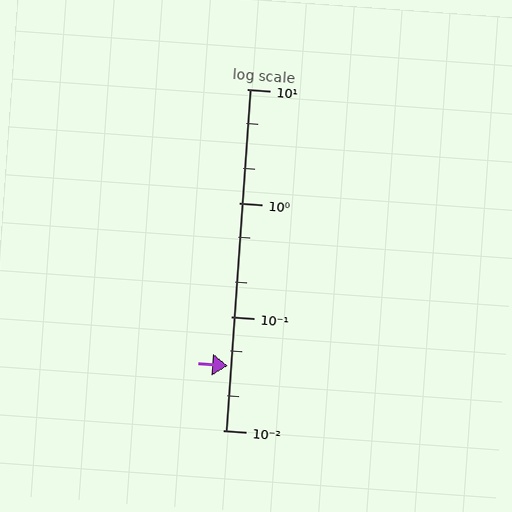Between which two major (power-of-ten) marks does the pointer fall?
The pointer is between 0.01 and 0.1.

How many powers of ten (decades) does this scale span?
The scale spans 3 decades, from 0.01 to 10.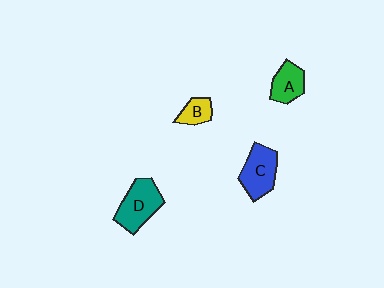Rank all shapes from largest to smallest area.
From largest to smallest: D (teal), C (blue), A (green), B (yellow).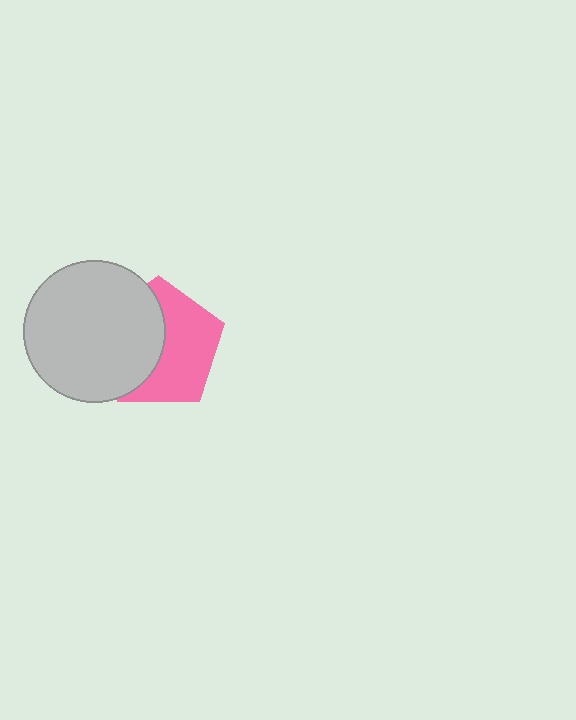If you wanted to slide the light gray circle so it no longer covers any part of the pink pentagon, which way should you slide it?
Slide it left — that is the most direct way to separate the two shapes.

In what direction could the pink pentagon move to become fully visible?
The pink pentagon could move right. That would shift it out from behind the light gray circle entirely.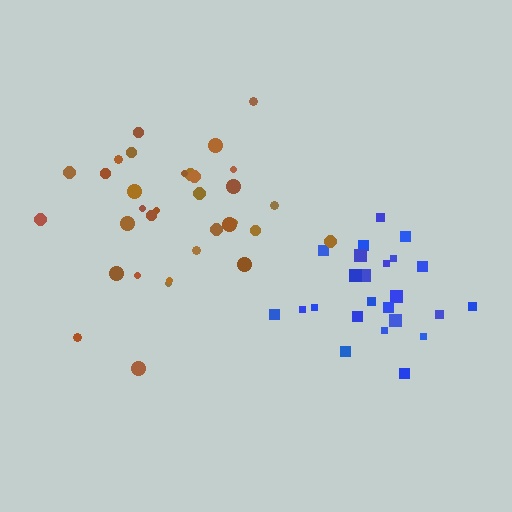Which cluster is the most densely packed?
Blue.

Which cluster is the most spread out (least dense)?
Brown.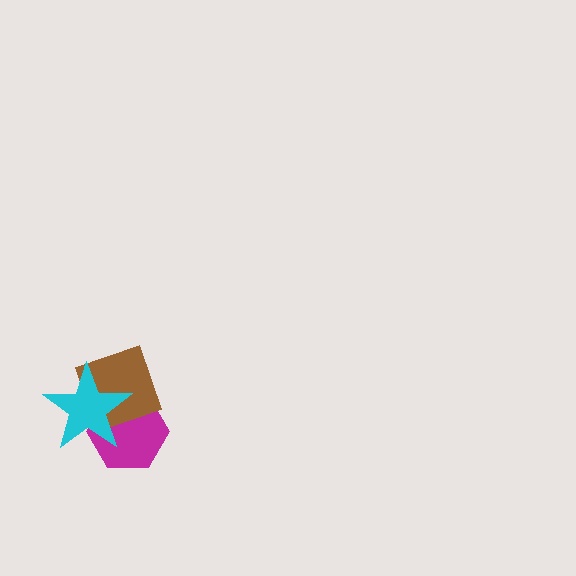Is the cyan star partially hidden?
No, no other shape covers it.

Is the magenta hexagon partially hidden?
Yes, it is partially covered by another shape.